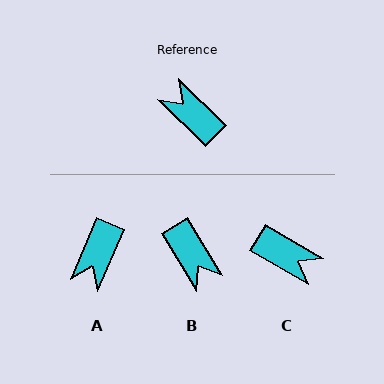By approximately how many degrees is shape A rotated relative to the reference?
Approximately 111 degrees counter-clockwise.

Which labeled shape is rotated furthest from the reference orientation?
C, about 166 degrees away.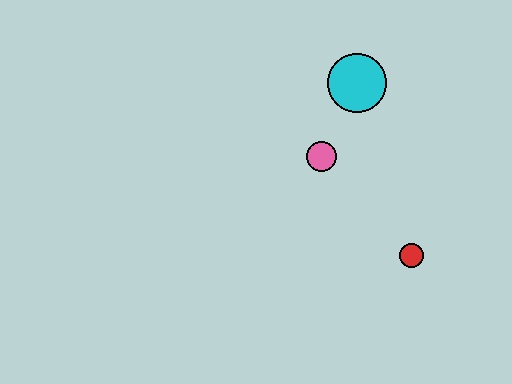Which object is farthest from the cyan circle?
The red circle is farthest from the cyan circle.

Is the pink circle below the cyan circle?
Yes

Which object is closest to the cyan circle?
The pink circle is closest to the cyan circle.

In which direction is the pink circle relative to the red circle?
The pink circle is above the red circle.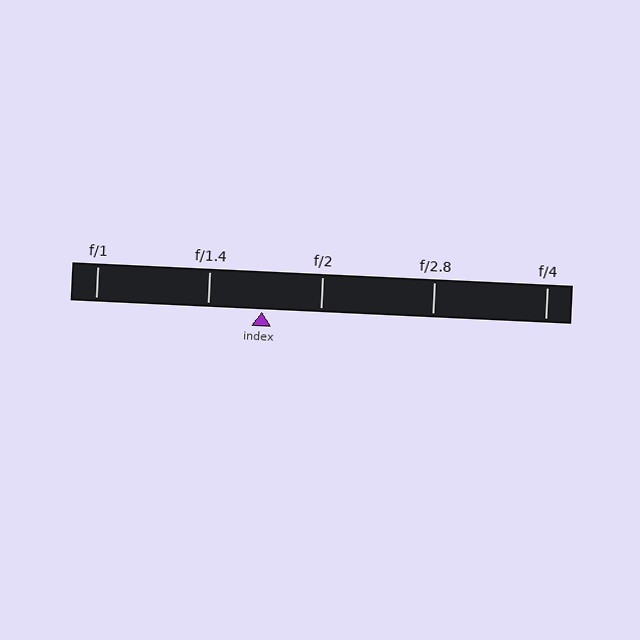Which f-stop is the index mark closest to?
The index mark is closest to f/1.4.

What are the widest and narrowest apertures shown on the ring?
The widest aperture shown is f/1 and the narrowest is f/4.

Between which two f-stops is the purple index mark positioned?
The index mark is between f/1.4 and f/2.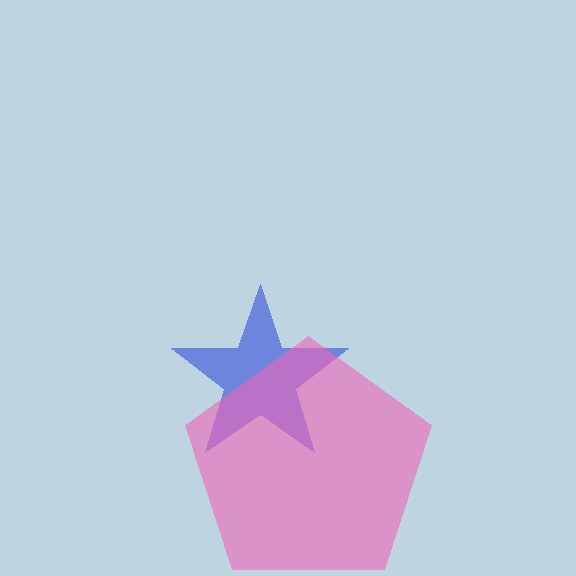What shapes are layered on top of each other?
The layered shapes are: a blue star, a pink pentagon.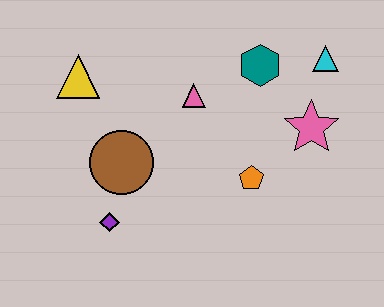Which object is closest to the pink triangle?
The teal hexagon is closest to the pink triangle.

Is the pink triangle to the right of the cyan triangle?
No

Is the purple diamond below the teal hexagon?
Yes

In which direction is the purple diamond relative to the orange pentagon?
The purple diamond is to the left of the orange pentagon.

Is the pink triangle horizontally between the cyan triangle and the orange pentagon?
No